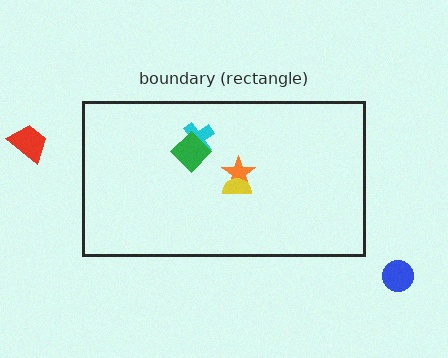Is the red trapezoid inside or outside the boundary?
Outside.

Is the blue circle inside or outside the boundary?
Outside.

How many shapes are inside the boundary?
4 inside, 2 outside.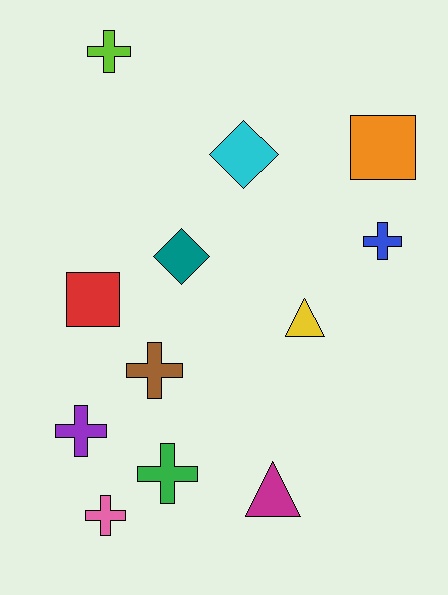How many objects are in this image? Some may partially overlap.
There are 12 objects.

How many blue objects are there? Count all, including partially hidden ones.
There is 1 blue object.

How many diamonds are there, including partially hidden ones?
There are 2 diamonds.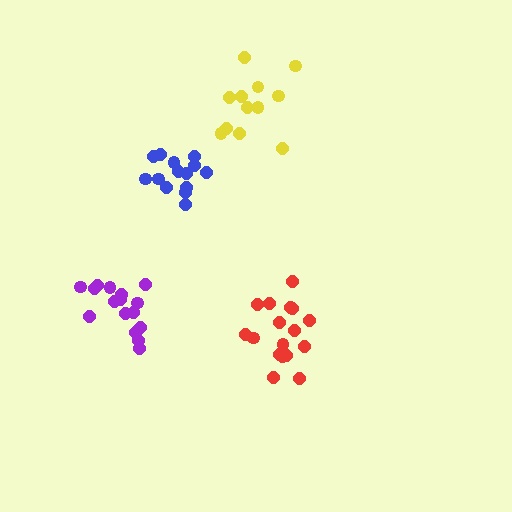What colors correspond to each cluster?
The clusters are colored: purple, blue, yellow, red.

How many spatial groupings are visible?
There are 4 spatial groupings.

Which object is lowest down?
The red cluster is bottommost.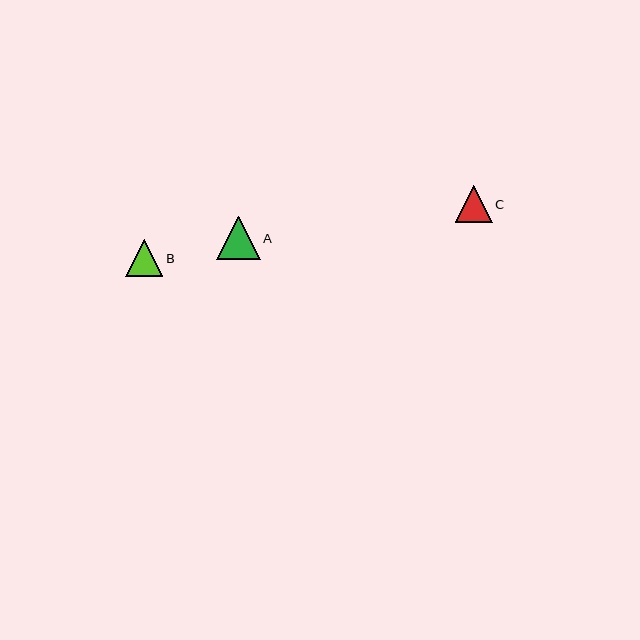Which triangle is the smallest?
Triangle B is the smallest with a size of approximately 37 pixels.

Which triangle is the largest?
Triangle A is the largest with a size of approximately 43 pixels.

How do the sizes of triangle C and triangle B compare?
Triangle C and triangle B are approximately the same size.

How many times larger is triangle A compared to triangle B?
Triangle A is approximately 1.2 times the size of triangle B.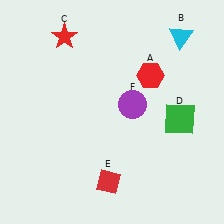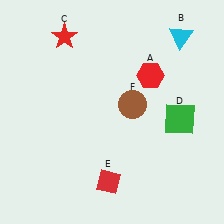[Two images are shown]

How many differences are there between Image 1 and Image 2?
There is 1 difference between the two images.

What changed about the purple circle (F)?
In Image 1, F is purple. In Image 2, it changed to brown.